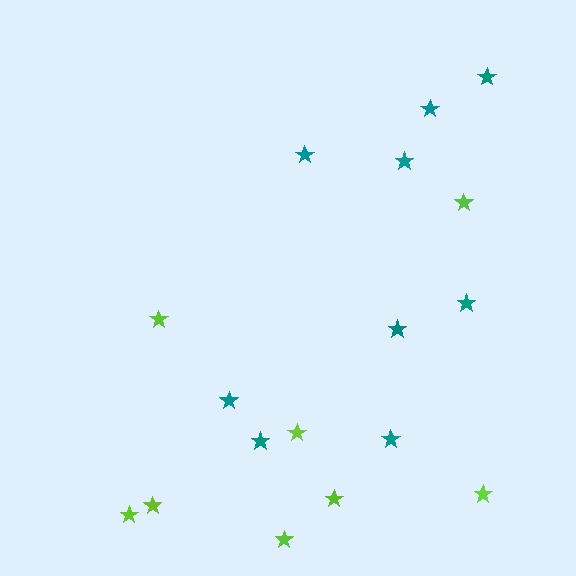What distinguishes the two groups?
There are 2 groups: one group of lime stars (8) and one group of teal stars (9).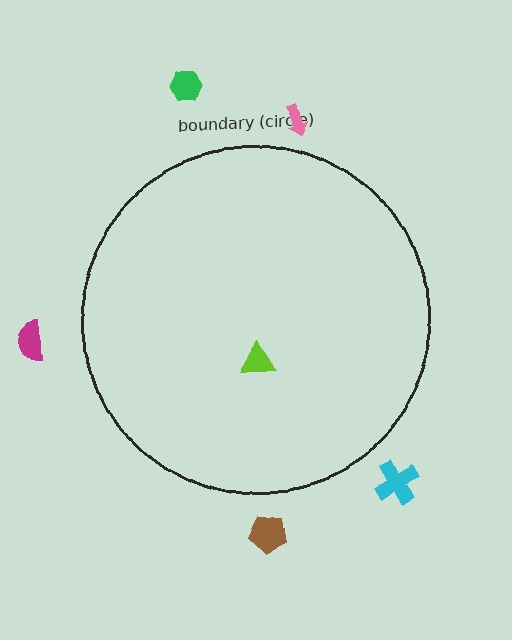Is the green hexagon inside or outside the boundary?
Outside.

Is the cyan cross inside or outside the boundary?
Outside.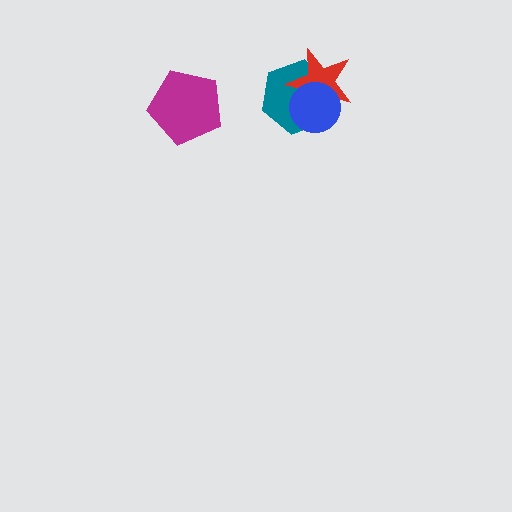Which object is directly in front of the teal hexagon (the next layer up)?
The red star is directly in front of the teal hexagon.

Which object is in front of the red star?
The blue circle is in front of the red star.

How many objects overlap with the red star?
2 objects overlap with the red star.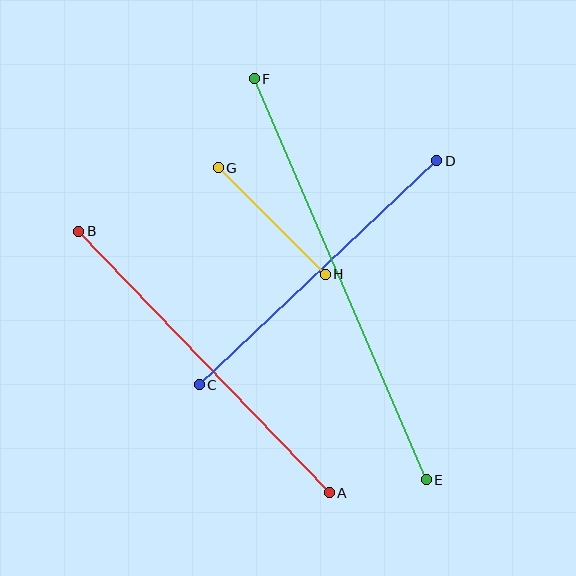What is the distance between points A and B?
The distance is approximately 362 pixels.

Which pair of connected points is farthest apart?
Points E and F are farthest apart.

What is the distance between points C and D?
The distance is approximately 326 pixels.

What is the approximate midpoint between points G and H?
The midpoint is at approximately (272, 221) pixels.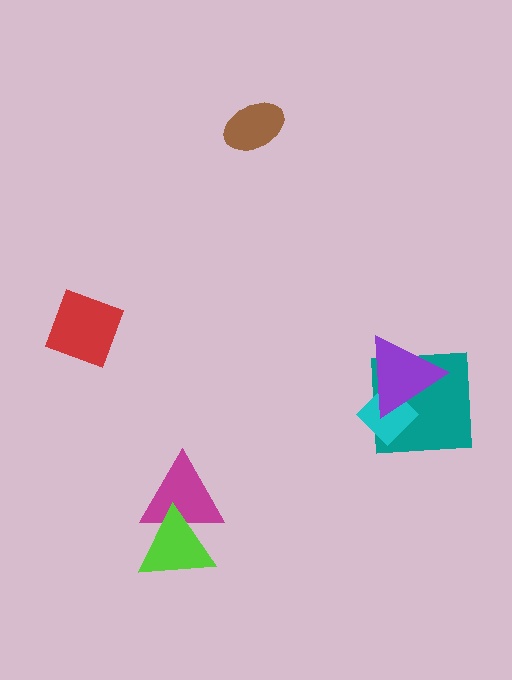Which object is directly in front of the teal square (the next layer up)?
The cyan diamond is directly in front of the teal square.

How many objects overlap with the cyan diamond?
2 objects overlap with the cyan diamond.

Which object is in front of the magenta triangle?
The lime triangle is in front of the magenta triangle.